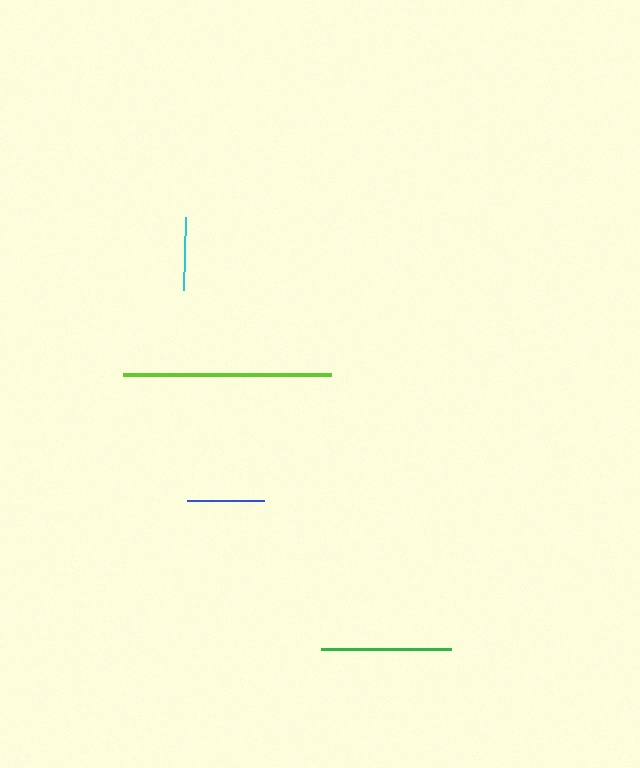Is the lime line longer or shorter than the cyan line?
The lime line is longer than the cyan line.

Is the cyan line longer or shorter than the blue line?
The blue line is longer than the cyan line.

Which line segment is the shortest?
The cyan line is the shortest at approximately 73 pixels.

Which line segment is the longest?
The lime line is the longest at approximately 208 pixels.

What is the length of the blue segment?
The blue segment is approximately 77 pixels long.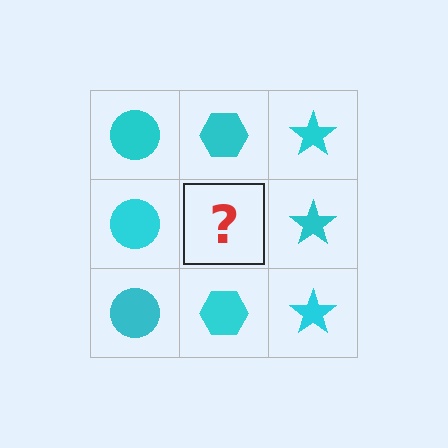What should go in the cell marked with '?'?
The missing cell should contain a cyan hexagon.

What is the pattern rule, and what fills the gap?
The rule is that each column has a consistent shape. The gap should be filled with a cyan hexagon.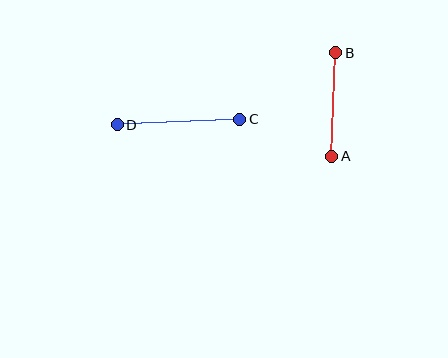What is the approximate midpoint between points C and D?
The midpoint is at approximately (178, 122) pixels.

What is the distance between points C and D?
The distance is approximately 123 pixels.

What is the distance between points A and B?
The distance is approximately 103 pixels.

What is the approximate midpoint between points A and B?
The midpoint is at approximately (334, 105) pixels.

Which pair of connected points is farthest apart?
Points C and D are farthest apart.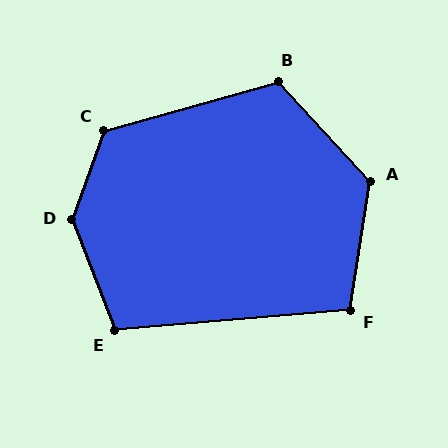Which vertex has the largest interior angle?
D, at approximately 139 degrees.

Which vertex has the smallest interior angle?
F, at approximately 104 degrees.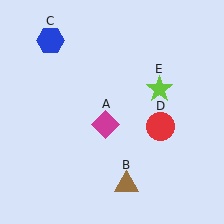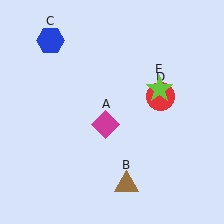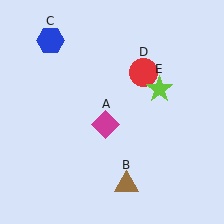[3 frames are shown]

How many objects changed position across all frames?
1 object changed position: red circle (object D).